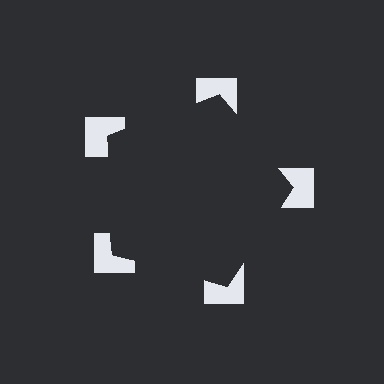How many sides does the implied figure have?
5 sides.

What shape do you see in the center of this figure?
An illusory pentagon — its edges are inferred from the aligned wedge cuts in the notched squares, not physically drawn.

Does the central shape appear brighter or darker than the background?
It typically appears slightly darker than the background, even though no actual brightness change is drawn.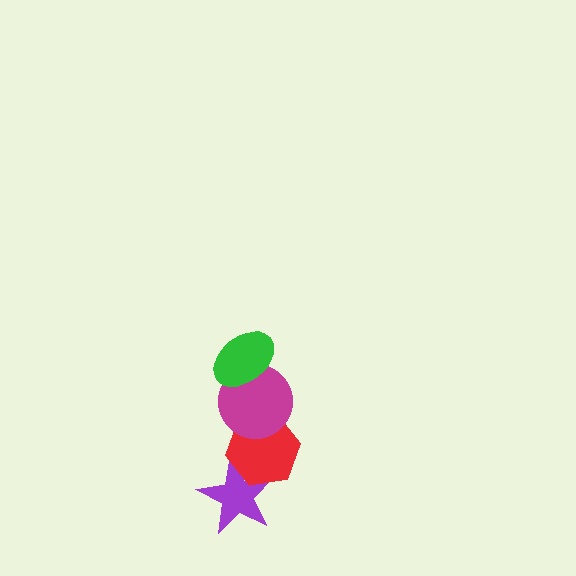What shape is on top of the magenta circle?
The green ellipse is on top of the magenta circle.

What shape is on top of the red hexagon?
The magenta circle is on top of the red hexagon.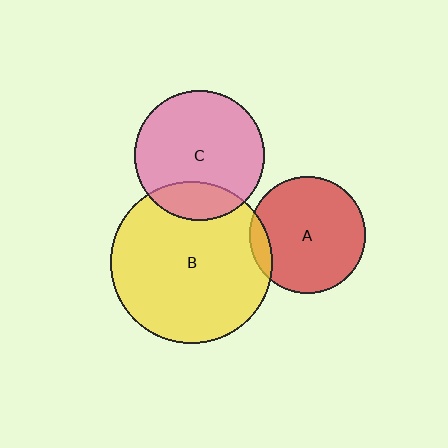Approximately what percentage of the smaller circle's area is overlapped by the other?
Approximately 20%.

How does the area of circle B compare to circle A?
Approximately 2.0 times.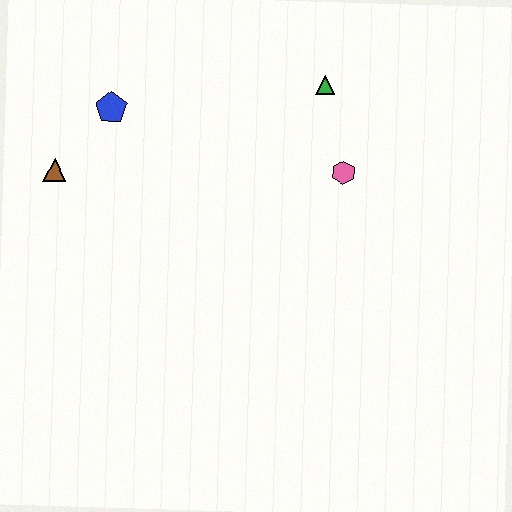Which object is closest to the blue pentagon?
The brown triangle is closest to the blue pentagon.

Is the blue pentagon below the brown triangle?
No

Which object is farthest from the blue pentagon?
The pink hexagon is farthest from the blue pentagon.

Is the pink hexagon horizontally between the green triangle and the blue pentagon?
No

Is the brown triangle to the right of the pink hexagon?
No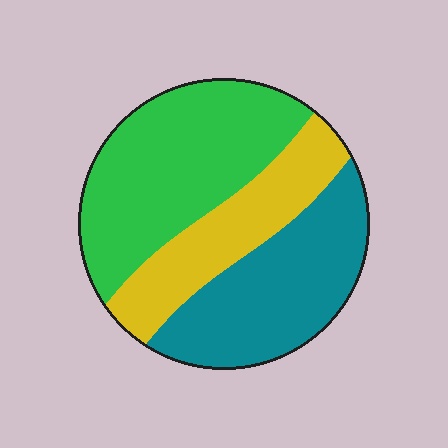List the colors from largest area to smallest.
From largest to smallest: green, teal, yellow.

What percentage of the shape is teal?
Teal takes up about one third (1/3) of the shape.